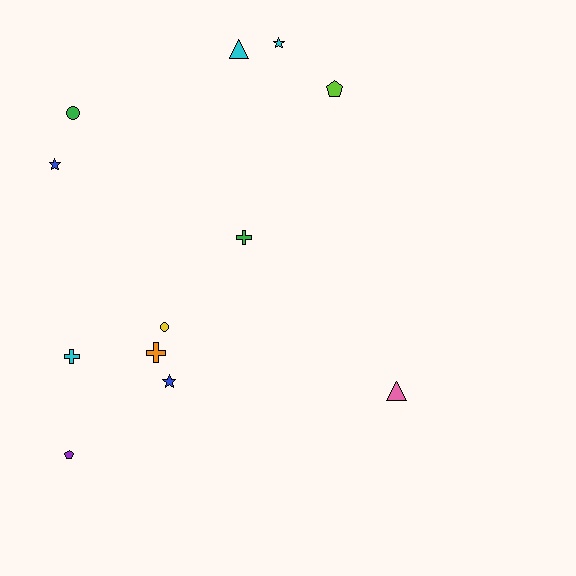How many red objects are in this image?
There are no red objects.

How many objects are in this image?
There are 12 objects.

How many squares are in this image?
There are no squares.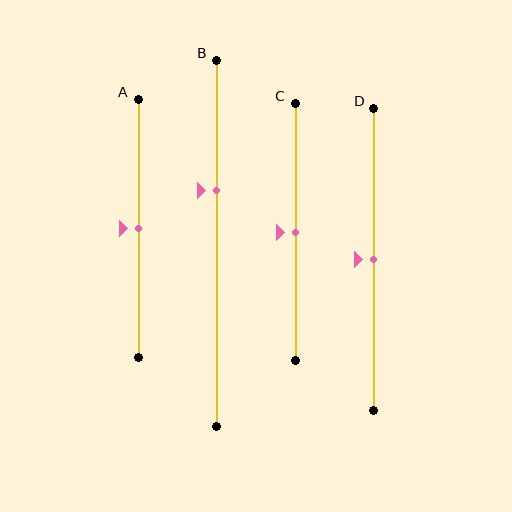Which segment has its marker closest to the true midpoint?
Segment A has its marker closest to the true midpoint.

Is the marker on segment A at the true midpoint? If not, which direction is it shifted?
Yes, the marker on segment A is at the true midpoint.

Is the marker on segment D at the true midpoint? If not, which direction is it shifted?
Yes, the marker on segment D is at the true midpoint.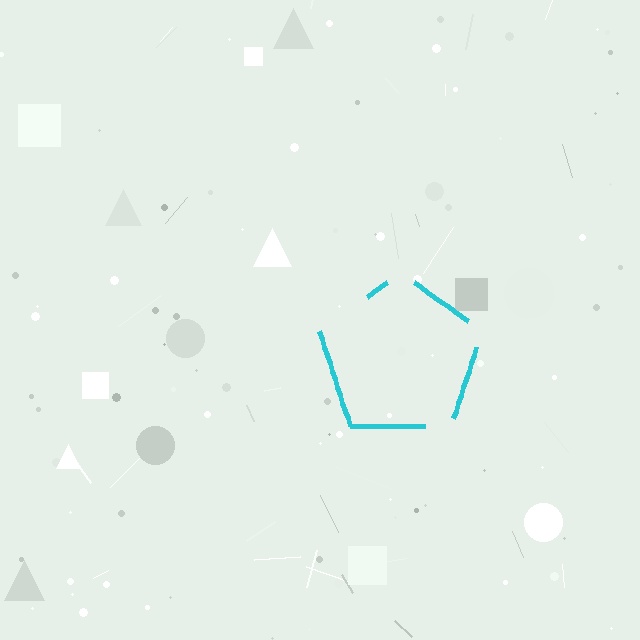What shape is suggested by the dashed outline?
The dashed outline suggests a pentagon.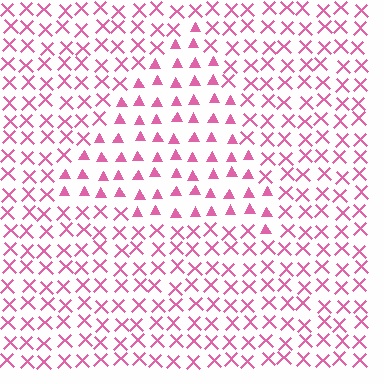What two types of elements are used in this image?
The image uses triangles inside the triangle region and X marks outside it.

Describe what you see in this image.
The image is filled with small pink elements arranged in a uniform grid. A triangle-shaped region contains triangles, while the surrounding area contains X marks. The boundary is defined purely by the change in element shape.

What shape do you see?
I see a triangle.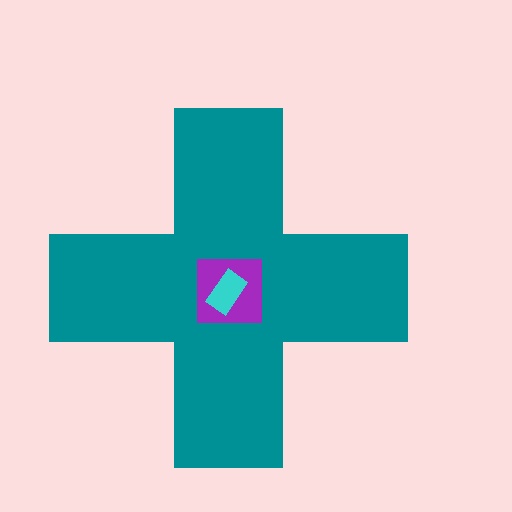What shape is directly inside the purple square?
The cyan rectangle.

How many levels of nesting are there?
3.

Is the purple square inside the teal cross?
Yes.